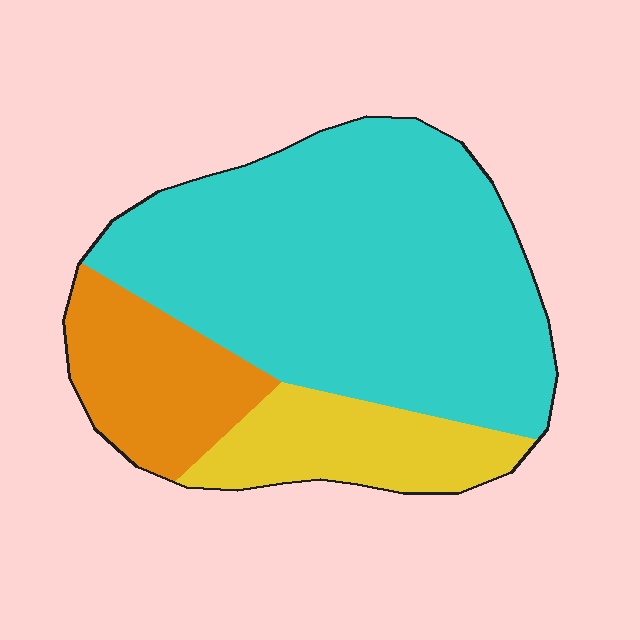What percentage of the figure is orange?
Orange covers 18% of the figure.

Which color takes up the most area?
Cyan, at roughly 65%.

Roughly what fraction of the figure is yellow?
Yellow covers about 15% of the figure.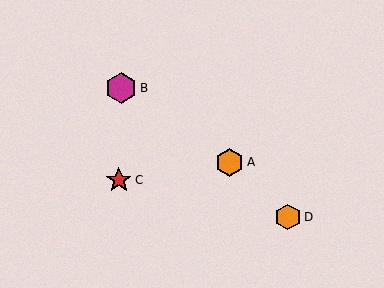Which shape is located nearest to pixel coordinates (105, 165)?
The red star (labeled C) at (119, 180) is nearest to that location.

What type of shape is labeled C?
Shape C is a red star.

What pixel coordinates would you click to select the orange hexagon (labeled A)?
Click at (230, 162) to select the orange hexagon A.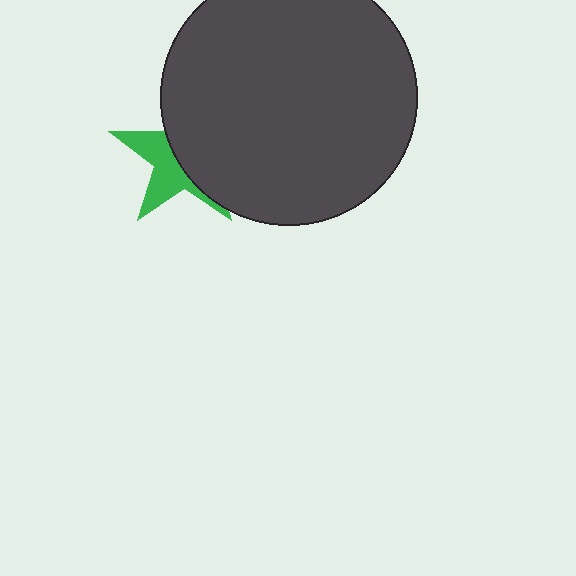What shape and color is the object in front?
The object in front is a dark gray circle.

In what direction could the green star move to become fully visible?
The green star could move left. That would shift it out from behind the dark gray circle entirely.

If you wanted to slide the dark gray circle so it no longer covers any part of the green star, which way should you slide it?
Slide it right — that is the most direct way to separate the two shapes.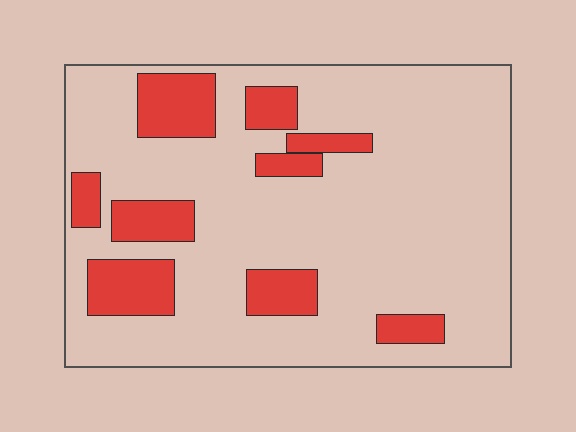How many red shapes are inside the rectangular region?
9.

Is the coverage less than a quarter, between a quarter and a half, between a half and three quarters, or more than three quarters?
Less than a quarter.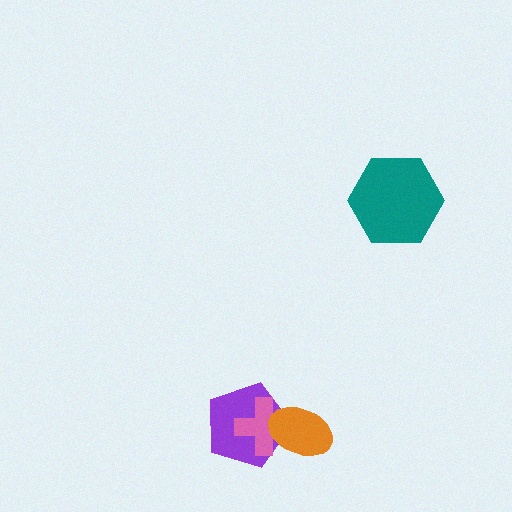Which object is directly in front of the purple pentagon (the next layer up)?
The pink cross is directly in front of the purple pentagon.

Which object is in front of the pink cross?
The orange ellipse is in front of the pink cross.